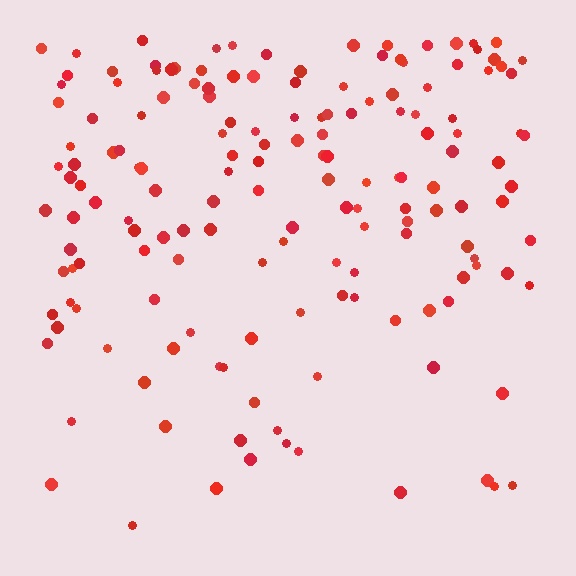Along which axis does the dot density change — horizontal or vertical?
Vertical.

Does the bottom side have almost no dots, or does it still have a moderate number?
Still a moderate number, just noticeably fewer than the top.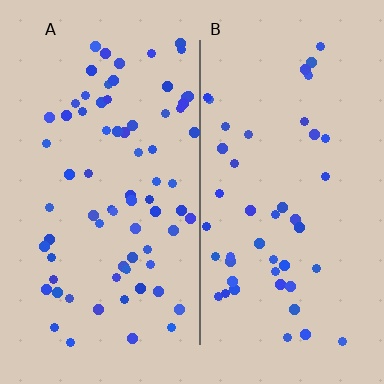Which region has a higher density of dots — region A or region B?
A (the left).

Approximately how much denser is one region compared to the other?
Approximately 1.6× — region A over region B.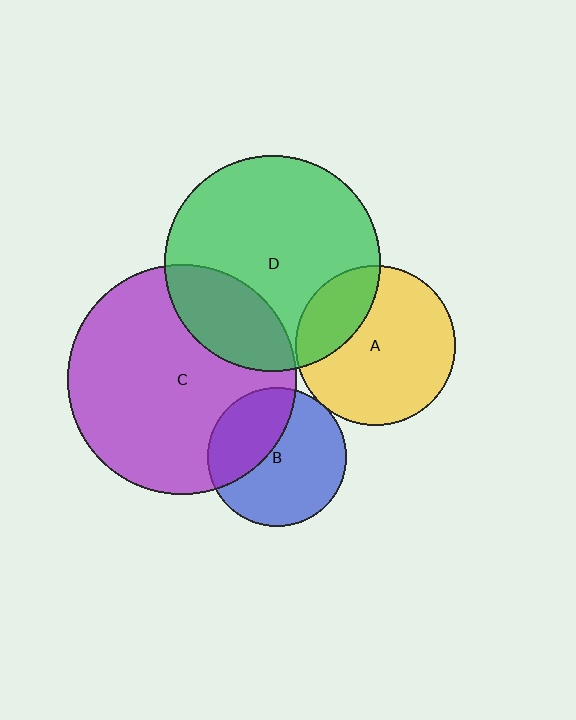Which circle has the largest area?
Circle C (purple).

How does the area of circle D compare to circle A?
Approximately 1.8 times.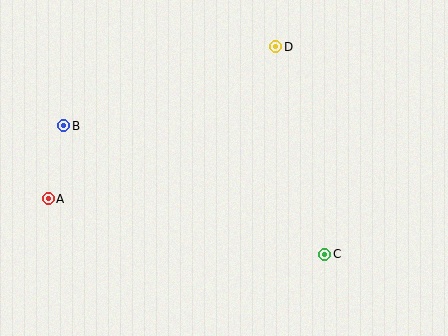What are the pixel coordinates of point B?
Point B is at (64, 126).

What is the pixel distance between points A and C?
The distance between A and C is 282 pixels.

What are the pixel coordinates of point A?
Point A is at (48, 199).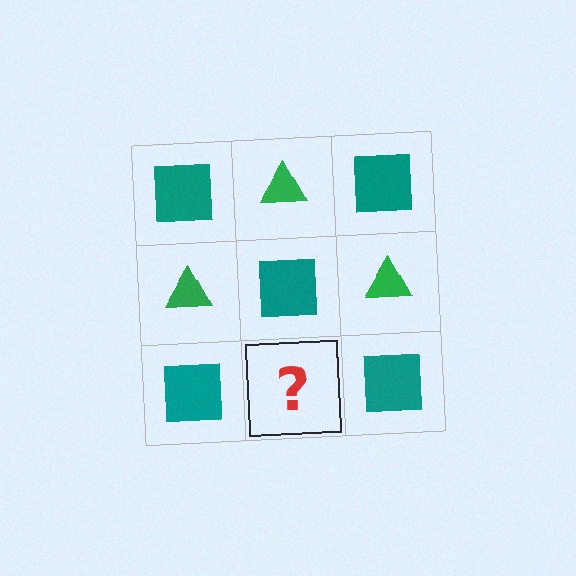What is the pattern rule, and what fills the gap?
The rule is that it alternates teal square and green triangle in a checkerboard pattern. The gap should be filled with a green triangle.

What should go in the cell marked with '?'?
The missing cell should contain a green triangle.